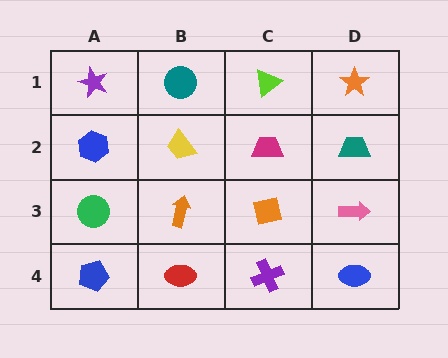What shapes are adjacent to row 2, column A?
A purple star (row 1, column A), a green circle (row 3, column A), a yellow trapezoid (row 2, column B).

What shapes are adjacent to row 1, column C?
A magenta trapezoid (row 2, column C), a teal circle (row 1, column B), an orange star (row 1, column D).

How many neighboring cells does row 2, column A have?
3.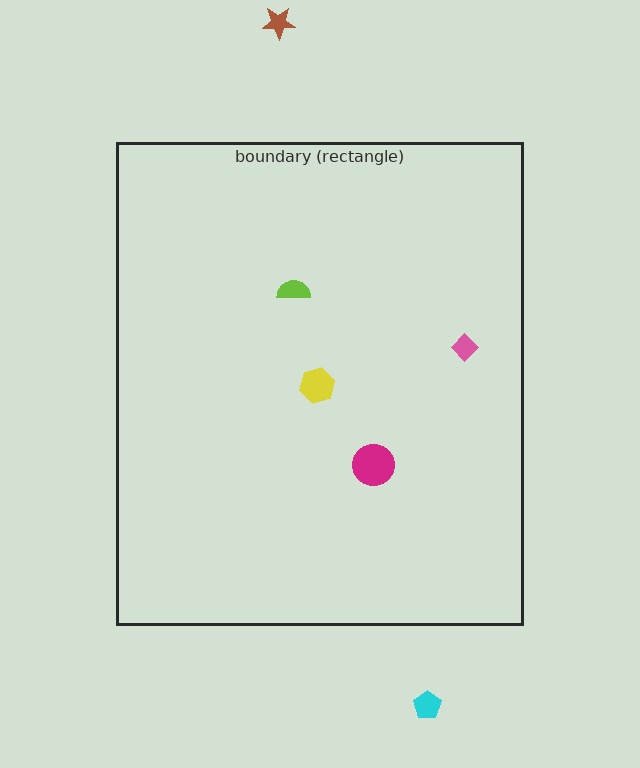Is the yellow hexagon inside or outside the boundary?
Inside.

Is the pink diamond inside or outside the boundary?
Inside.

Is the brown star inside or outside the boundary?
Outside.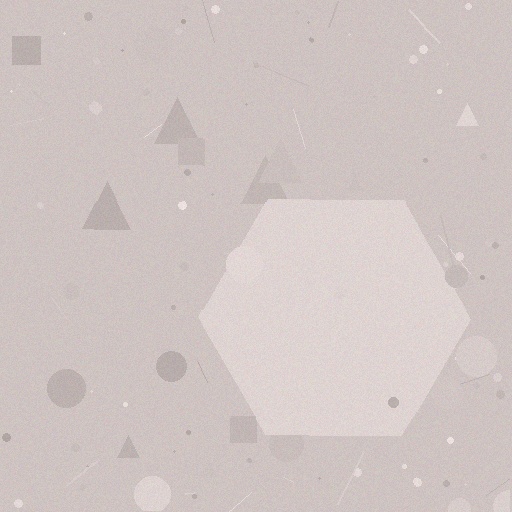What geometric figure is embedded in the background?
A hexagon is embedded in the background.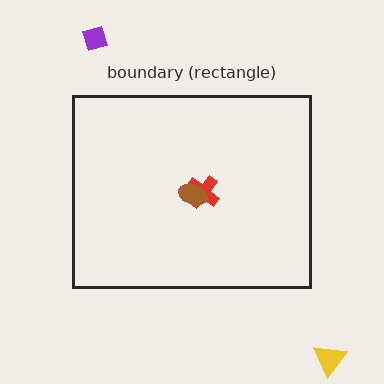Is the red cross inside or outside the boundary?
Inside.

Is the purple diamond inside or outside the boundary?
Outside.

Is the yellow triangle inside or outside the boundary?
Outside.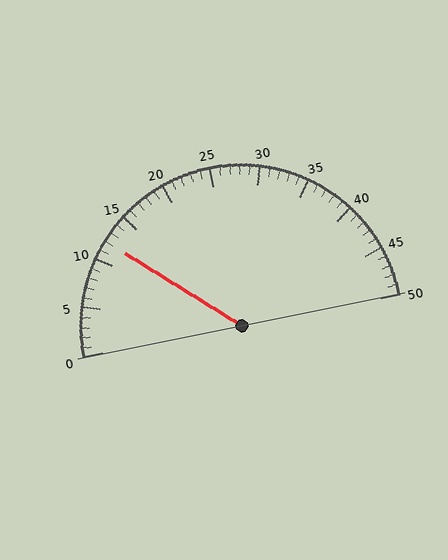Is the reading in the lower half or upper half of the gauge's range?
The reading is in the lower half of the range (0 to 50).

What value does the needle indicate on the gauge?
The needle indicates approximately 12.